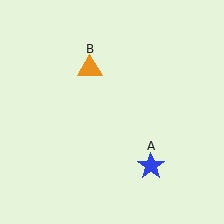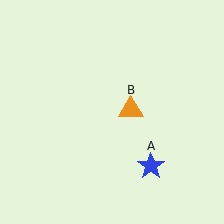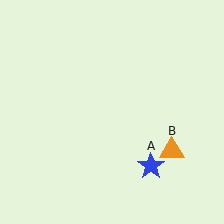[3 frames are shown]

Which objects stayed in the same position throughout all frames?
Blue star (object A) remained stationary.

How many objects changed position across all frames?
1 object changed position: orange triangle (object B).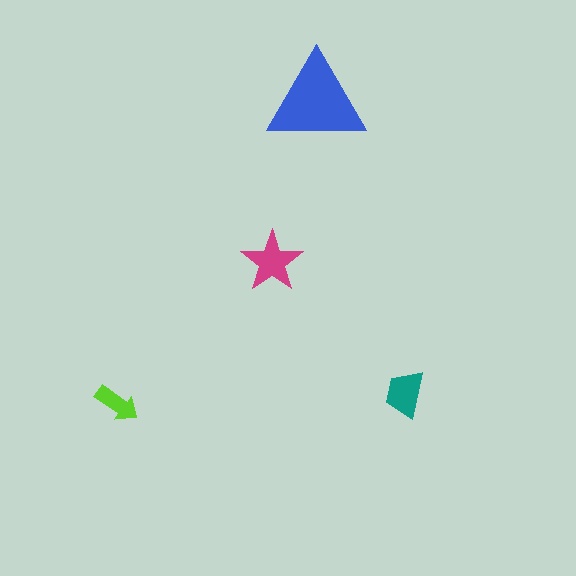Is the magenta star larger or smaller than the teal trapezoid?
Larger.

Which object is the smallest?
The lime arrow.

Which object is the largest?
The blue triangle.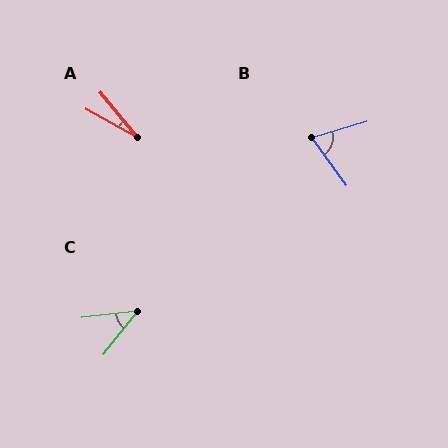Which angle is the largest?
B, at approximately 71 degrees.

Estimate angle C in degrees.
Approximately 45 degrees.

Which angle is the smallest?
A, at approximately 22 degrees.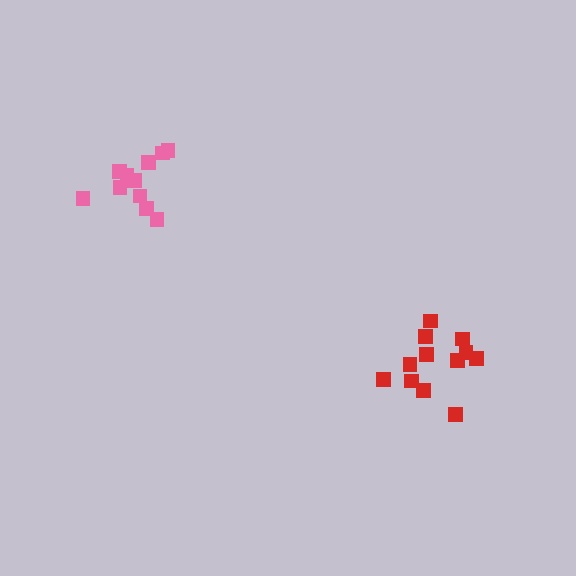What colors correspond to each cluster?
The clusters are colored: red, pink.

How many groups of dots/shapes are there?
There are 2 groups.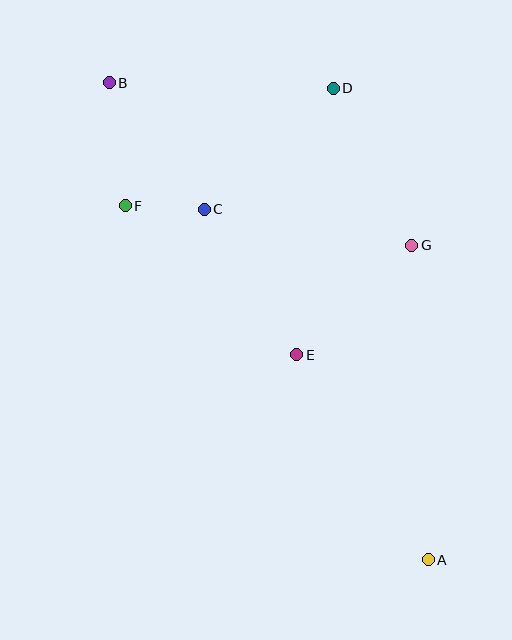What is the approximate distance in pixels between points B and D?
The distance between B and D is approximately 224 pixels.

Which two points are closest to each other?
Points C and F are closest to each other.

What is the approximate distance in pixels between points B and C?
The distance between B and C is approximately 158 pixels.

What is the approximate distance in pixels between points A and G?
The distance between A and G is approximately 315 pixels.